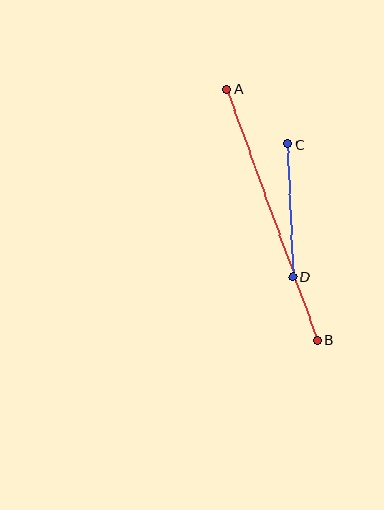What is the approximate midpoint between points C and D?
The midpoint is at approximately (290, 210) pixels.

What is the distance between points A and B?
The distance is approximately 267 pixels.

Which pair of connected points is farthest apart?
Points A and B are farthest apart.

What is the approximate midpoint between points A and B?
The midpoint is at approximately (272, 215) pixels.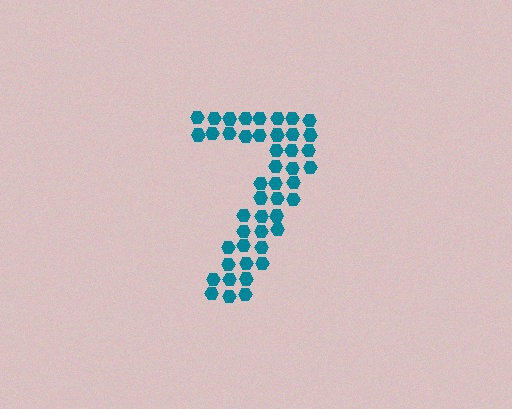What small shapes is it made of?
It is made of small hexagons.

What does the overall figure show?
The overall figure shows the digit 7.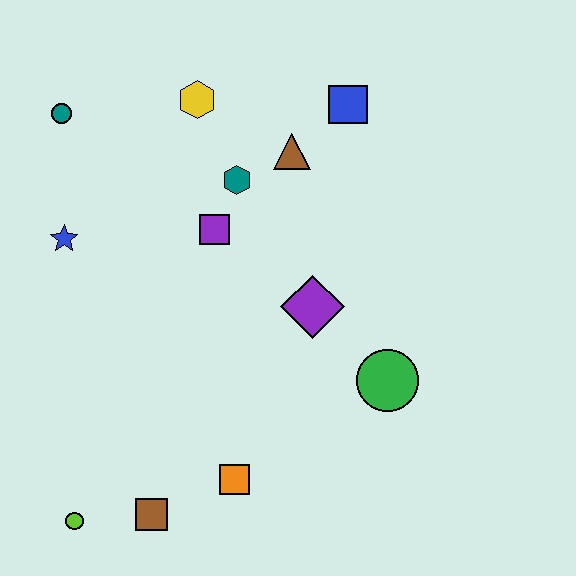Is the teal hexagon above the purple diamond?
Yes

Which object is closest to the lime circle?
The brown square is closest to the lime circle.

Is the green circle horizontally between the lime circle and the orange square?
No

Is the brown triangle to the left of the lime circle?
No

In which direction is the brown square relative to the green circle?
The brown square is to the left of the green circle.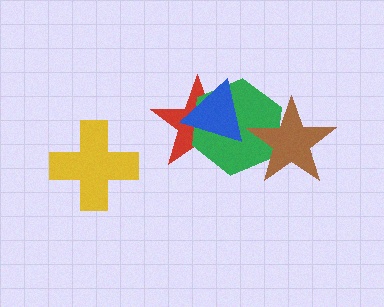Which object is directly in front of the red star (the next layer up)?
The green hexagon is directly in front of the red star.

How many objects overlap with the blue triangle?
2 objects overlap with the blue triangle.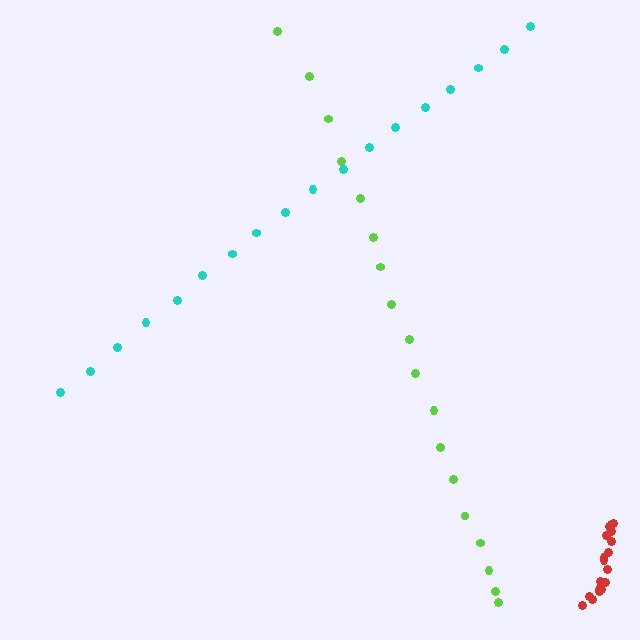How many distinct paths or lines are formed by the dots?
There are 3 distinct paths.